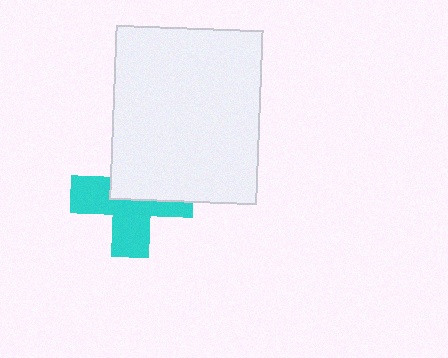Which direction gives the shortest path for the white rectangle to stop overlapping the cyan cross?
Moving up gives the shortest separation.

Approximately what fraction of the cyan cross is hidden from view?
Roughly 45% of the cyan cross is hidden behind the white rectangle.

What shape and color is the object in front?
The object in front is a white rectangle.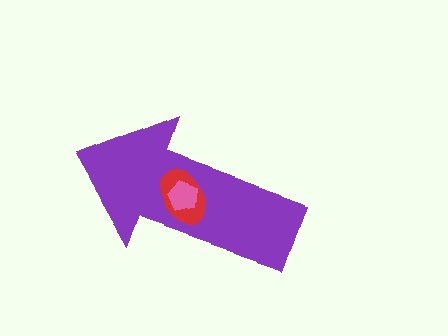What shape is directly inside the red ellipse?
The pink pentagon.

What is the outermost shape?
The purple arrow.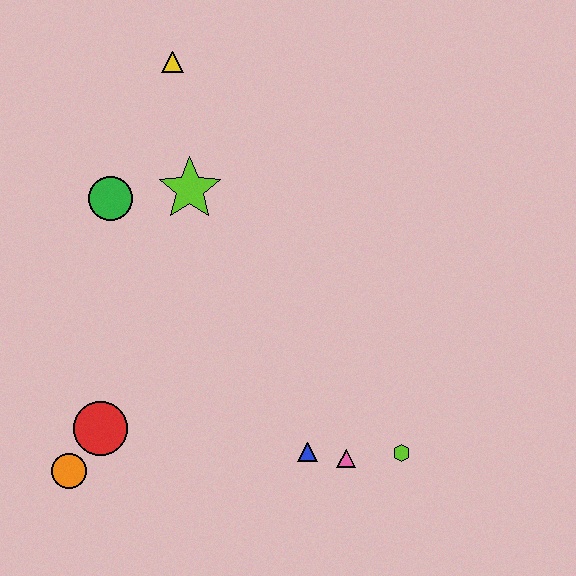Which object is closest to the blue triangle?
The pink triangle is closest to the blue triangle.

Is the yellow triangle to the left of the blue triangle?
Yes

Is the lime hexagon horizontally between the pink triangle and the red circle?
No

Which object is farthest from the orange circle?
The yellow triangle is farthest from the orange circle.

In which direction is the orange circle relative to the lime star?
The orange circle is below the lime star.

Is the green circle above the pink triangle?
Yes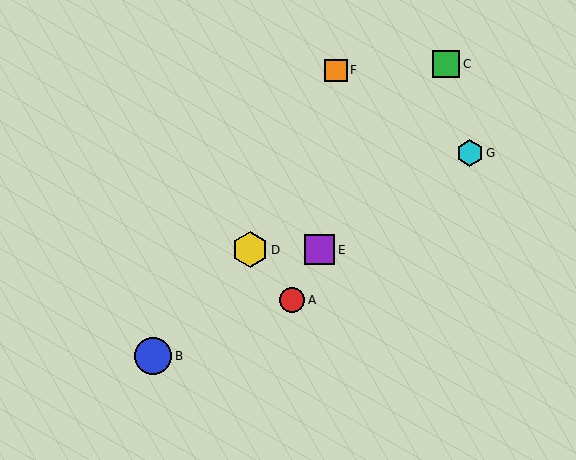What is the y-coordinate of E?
Object E is at y≈250.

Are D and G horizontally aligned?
No, D is at y≈250 and G is at y≈153.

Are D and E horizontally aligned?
Yes, both are at y≈250.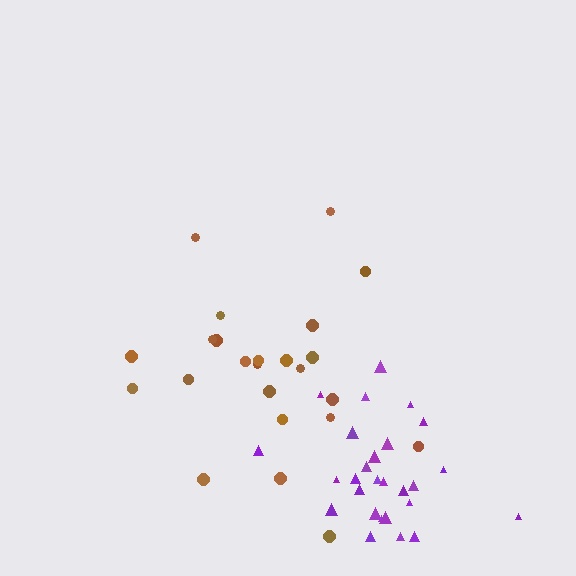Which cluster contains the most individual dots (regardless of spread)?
Purple (27).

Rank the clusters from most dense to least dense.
purple, brown.